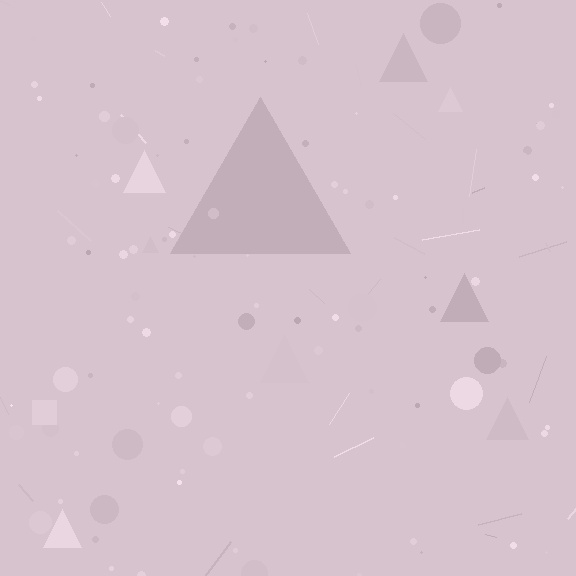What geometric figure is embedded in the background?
A triangle is embedded in the background.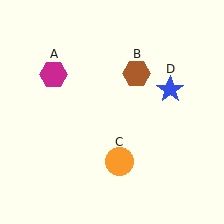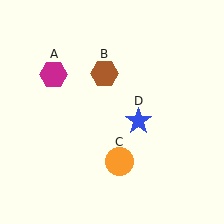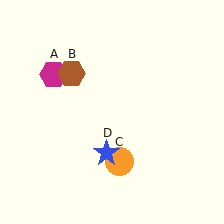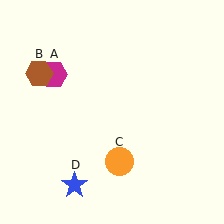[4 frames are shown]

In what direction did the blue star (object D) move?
The blue star (object D) moved down and to the left.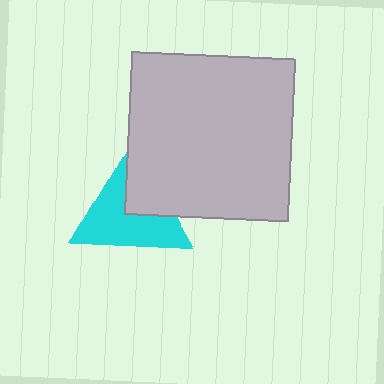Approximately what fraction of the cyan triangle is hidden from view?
Roughly 33% of the cyan triangle is hidden behind the light gray square.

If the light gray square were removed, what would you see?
You would see the complete cyan triangle.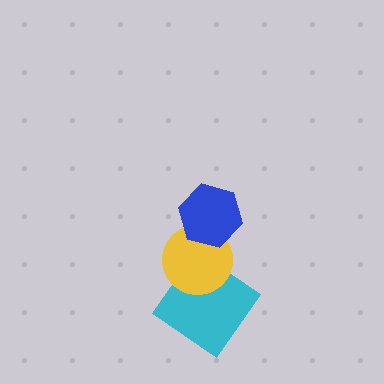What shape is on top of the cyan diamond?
The yellow circle is on top of the cyan diamond.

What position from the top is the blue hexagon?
The blue hexagon is 1st from the top.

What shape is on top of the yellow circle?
The blue hexagon is on top of the yellow circle.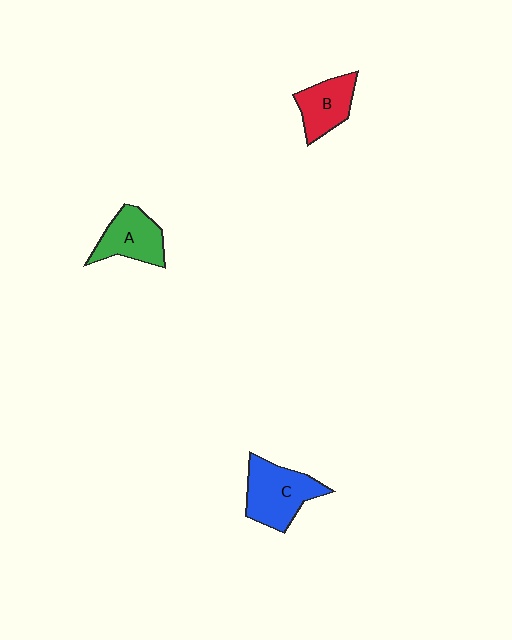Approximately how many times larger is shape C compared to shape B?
Approximately 1.4 times.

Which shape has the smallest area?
Shape B (red).